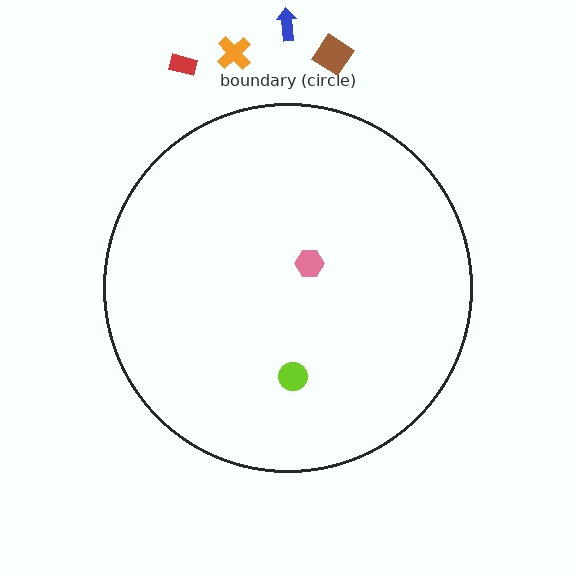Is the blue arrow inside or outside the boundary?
Outside.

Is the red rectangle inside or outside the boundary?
Outside.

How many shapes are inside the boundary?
2 inside, 4 outside.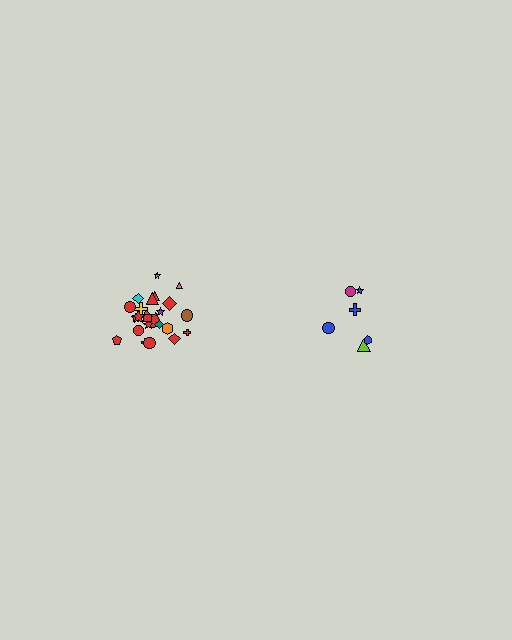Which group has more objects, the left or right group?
The left group.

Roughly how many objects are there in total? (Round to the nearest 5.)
Roughly 30 objects in total.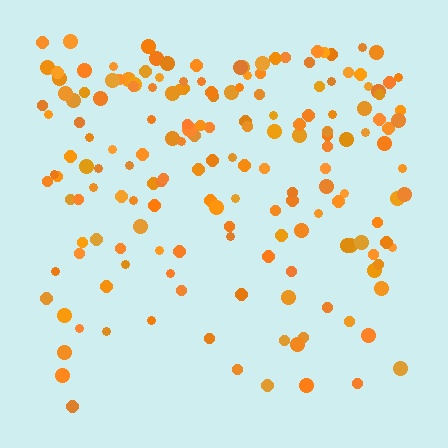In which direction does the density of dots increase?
From bottom to top, with the top side densest.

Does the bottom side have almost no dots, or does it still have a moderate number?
Still a moderate number, just noticeably fewer than the top.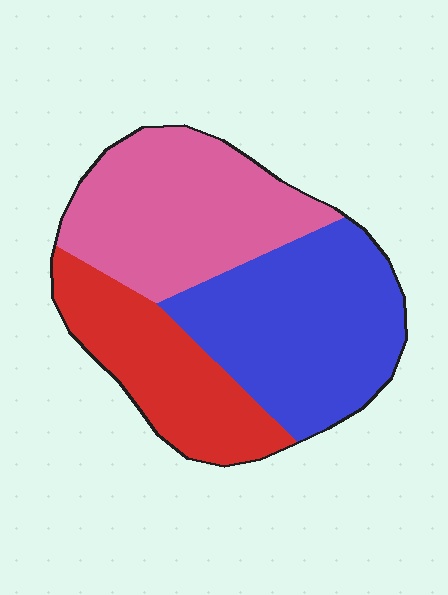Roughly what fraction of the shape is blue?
Blue covers around 40% of the shape.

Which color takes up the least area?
Red, at roughly 25%.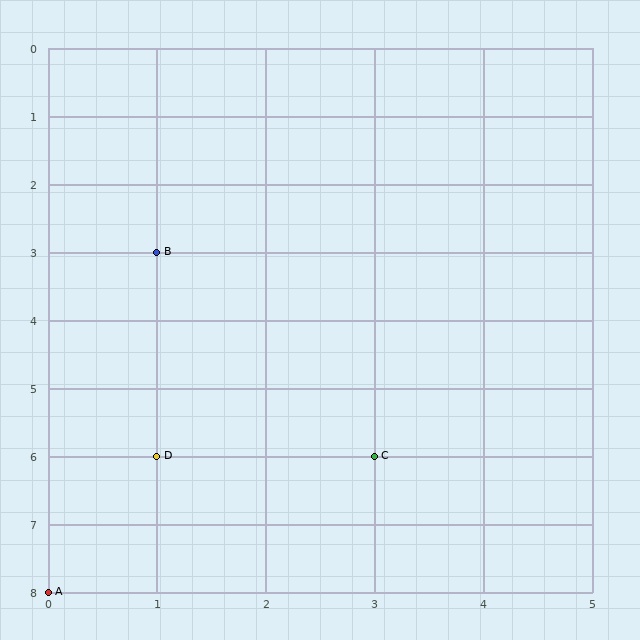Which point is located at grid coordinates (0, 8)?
Point A is at (0, 8).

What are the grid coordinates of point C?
Point C is at grid coordinates (3, 6).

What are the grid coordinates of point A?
Point A is at grid coordinates (0, 8).